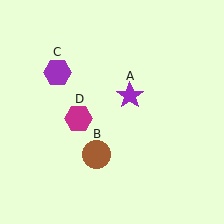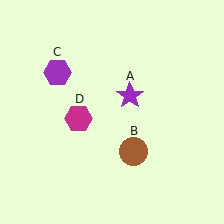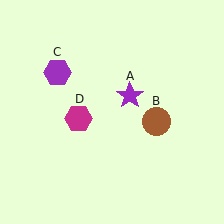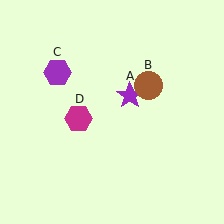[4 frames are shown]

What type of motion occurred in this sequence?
The brown circle (object B) rotated counterclockwise around the center of the scene.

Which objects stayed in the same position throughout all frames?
Purple star (object A) and purple hexagon (object C) and magenta hexagon (object D) remained stationary.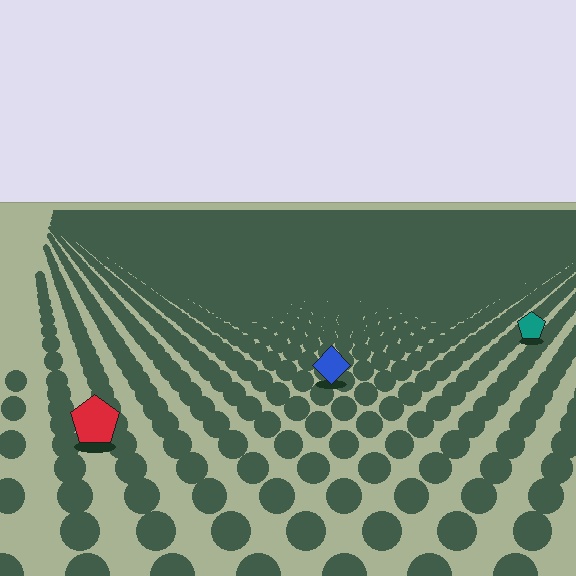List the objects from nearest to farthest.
From nearest to farthest: the red pentagon, the blue diamond, the teal pentagon.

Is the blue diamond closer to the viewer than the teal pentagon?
Yes. The blue diamond is closer — you can tell from the texture gradient: the ground texture is coarser near it.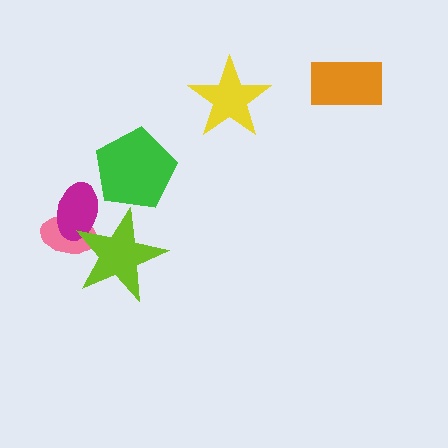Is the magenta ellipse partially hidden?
Yes, it is partially covered by another shape.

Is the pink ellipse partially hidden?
Yes, it is partially covered by another shape.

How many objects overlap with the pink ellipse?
2 objects overlap with the pink ellipse.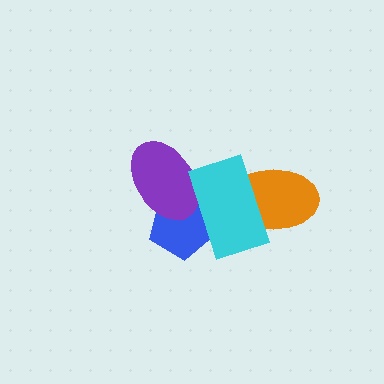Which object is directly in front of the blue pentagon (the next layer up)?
The purple ellipse is directly in front of the blue pentagon.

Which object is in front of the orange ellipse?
The cyan rectangle is in front of the orange ellipse.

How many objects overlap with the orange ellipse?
1 object overlaps with the orange ellipse.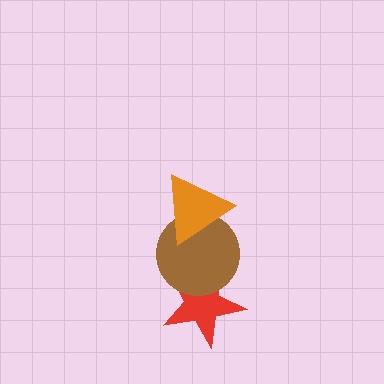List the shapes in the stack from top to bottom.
From top to bottom: the orange triangle, the brown circle, the red star.